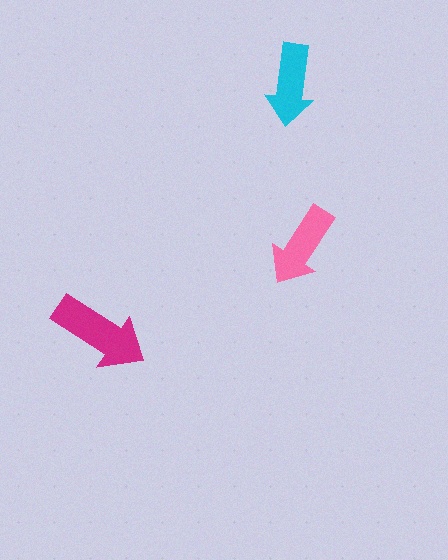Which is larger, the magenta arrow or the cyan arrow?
The magenta one.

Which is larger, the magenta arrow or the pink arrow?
The magenta one.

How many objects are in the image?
There are 3 objects in the image.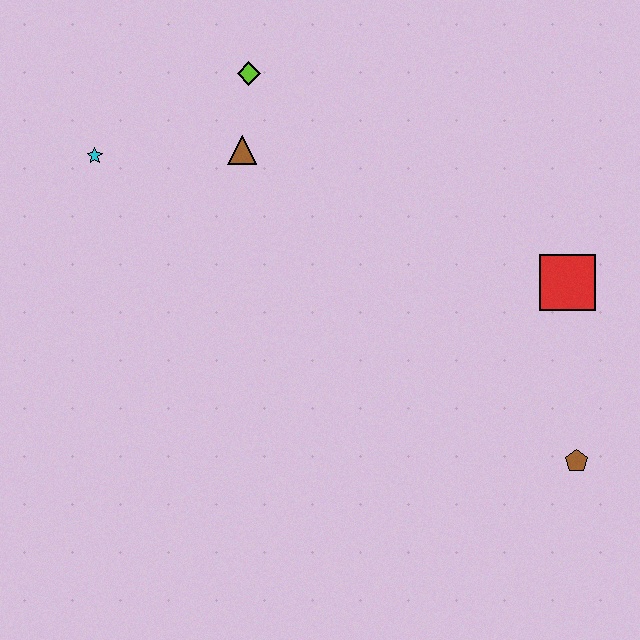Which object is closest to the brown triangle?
The lime diamond is closest to the brown triangle.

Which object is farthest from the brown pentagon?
The cyan star is farthest from the brown pentagon.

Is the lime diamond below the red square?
No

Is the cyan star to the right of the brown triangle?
No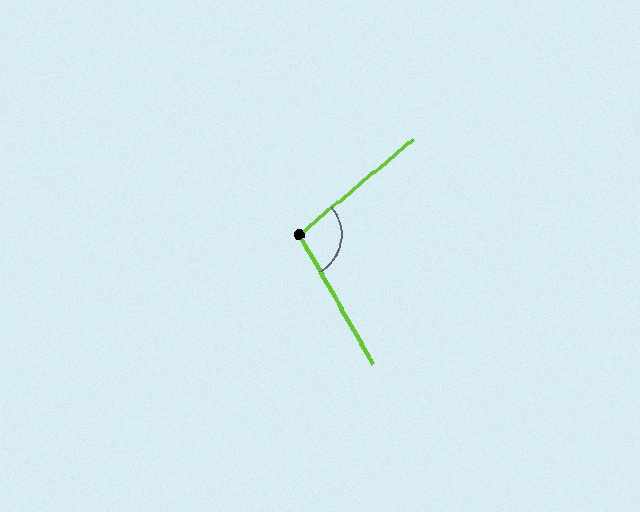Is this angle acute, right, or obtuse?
It is obtuse.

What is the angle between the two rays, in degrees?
Approximately 100 degrees.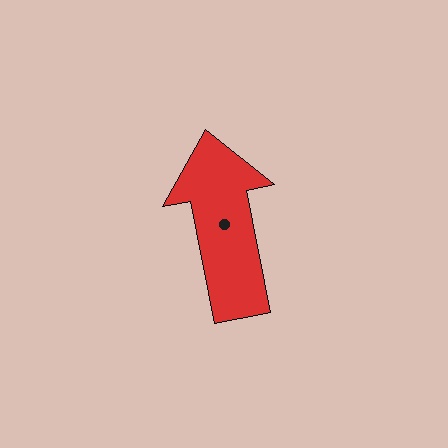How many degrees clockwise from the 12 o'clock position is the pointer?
Approximately 349 degrees.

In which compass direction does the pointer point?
North.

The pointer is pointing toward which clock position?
Roughly 12 o'clock.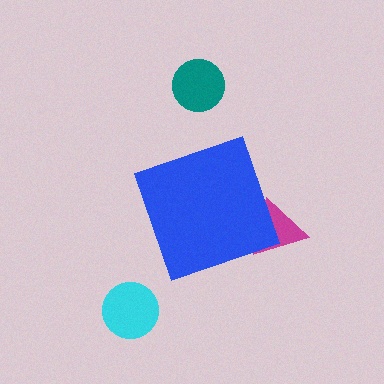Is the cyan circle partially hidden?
No, the cyan circle is fully visible.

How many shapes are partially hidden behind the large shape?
1 shape is partially hidden.